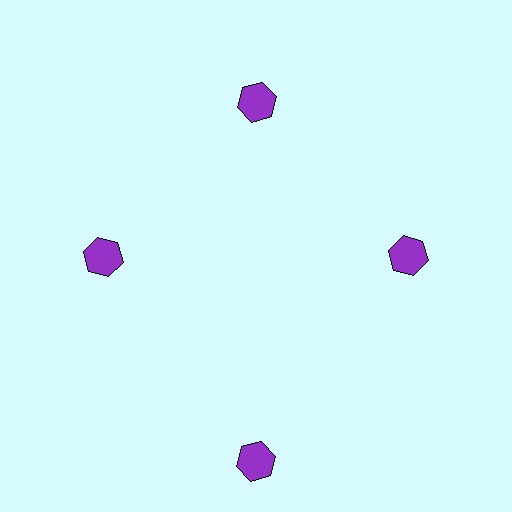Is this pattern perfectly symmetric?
No. The 4 purple hexagons are arranged in a ring, but one element near the 6 o'clock position is pushed outward from the center, breaking the 4-fold rotational symmetry.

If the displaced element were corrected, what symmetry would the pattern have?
It would have 4-fold rotational symmetry — the pattern would map onto itself every 90 degrees.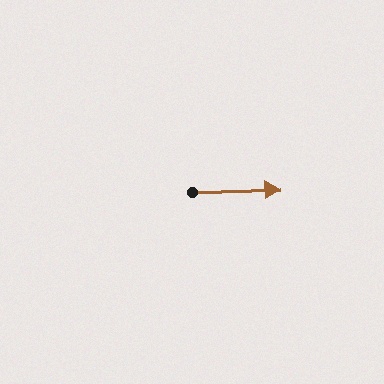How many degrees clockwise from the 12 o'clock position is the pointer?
Approximately 88 degrees.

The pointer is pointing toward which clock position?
Roughly 3 o'clock.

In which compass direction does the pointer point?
East.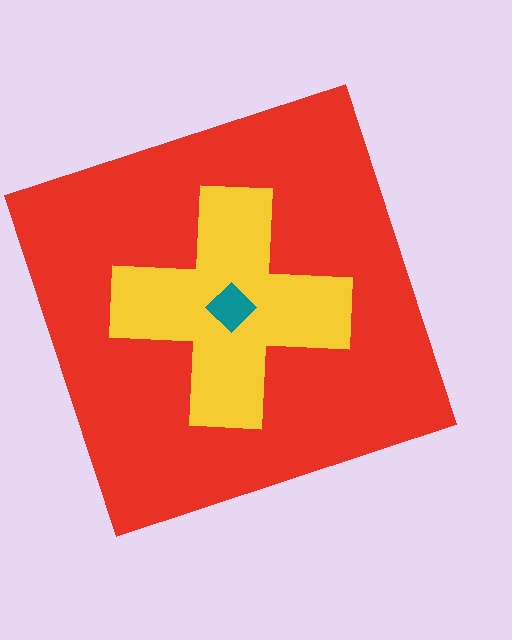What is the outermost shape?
The red square.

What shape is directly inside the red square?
The yellow cross.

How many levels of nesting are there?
3.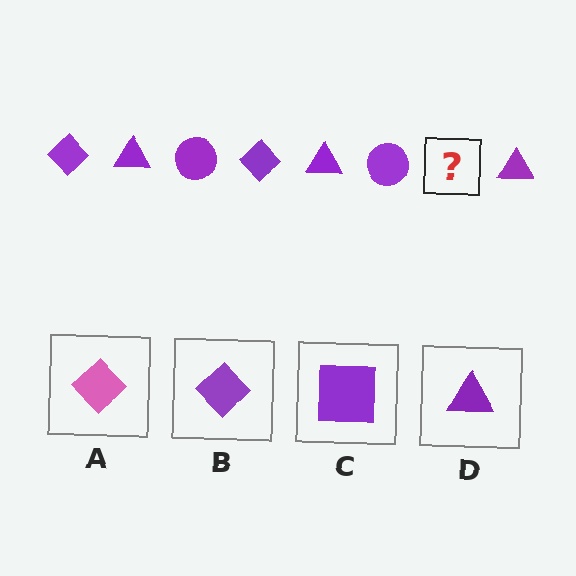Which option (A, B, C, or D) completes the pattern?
B.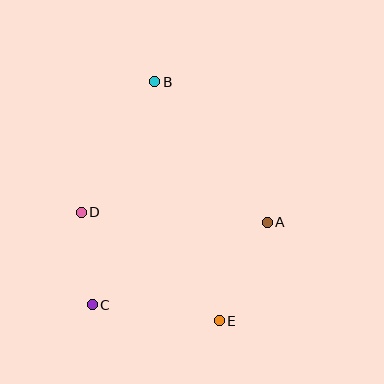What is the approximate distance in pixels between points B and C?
The distance between B and C is approximately 232 pixels.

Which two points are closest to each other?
Points C and D are closest to each other.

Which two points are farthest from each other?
Points B and E are farthest from each other.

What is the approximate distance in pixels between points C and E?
The distance between C and E is approximately 128 pixels.